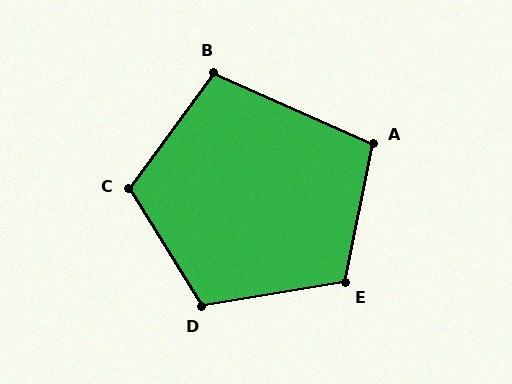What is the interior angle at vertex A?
Approximately 103 degrees (obtuse).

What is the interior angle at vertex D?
Approximately 112 degrees (obtuse).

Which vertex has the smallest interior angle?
B, at approximately 102 degrees.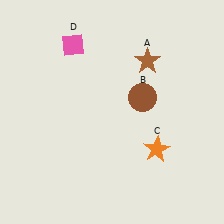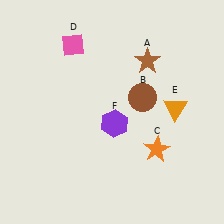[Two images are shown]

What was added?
An orange triangle (E), a purple hexagon (F) were added in Image 2.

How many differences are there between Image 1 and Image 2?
There are 2 differences between the two images.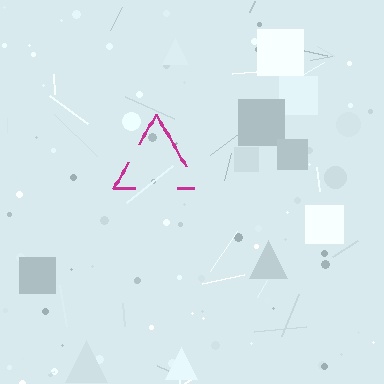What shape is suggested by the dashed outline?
The dashed outline suggests a triangle.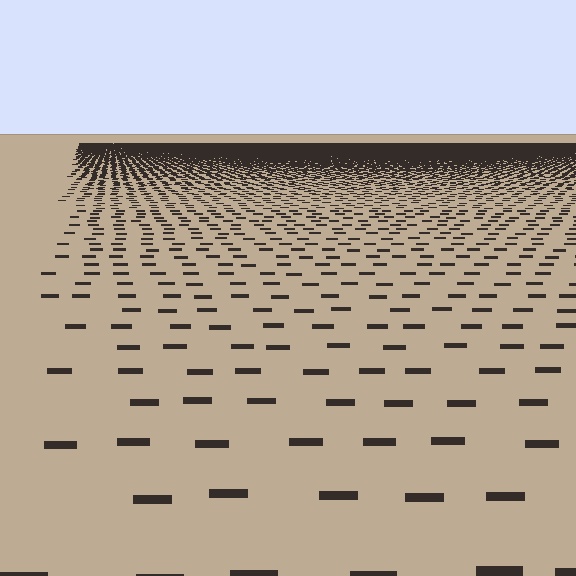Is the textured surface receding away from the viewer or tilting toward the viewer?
The surface is receding away from the viewer. Texture elements get smaller and denser toward the top.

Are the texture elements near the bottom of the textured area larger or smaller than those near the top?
Larger. Near the bottom, elements are closer to the viewer and appear at a bigger on-screen size.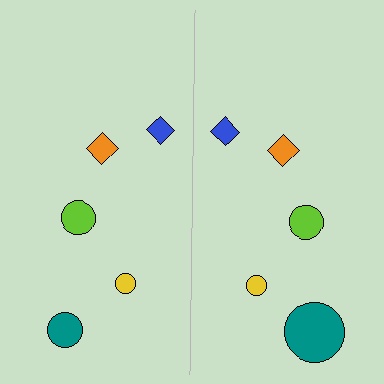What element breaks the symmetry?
The teal circle on the right side has a different size than its mirror counterpart.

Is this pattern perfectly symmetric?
No, the pattern is not perfectly symmetric. The teal circle on the right side has a different size than its mirror counterpart.